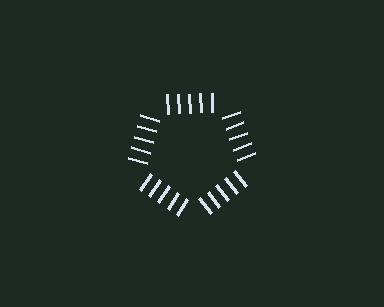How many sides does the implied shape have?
5 sides — the line-ends trace a pentagon.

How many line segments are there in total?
25 — 5 along each of the 5 edges.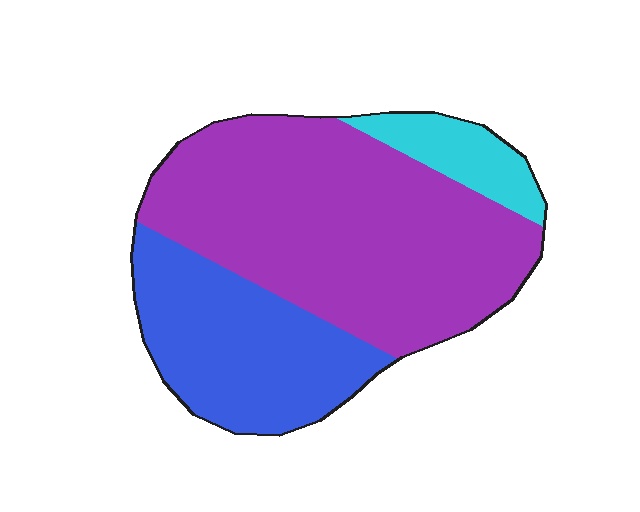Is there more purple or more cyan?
Purple.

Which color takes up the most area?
Purple, at roughly 60%.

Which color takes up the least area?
Cyan, at roughly 10%.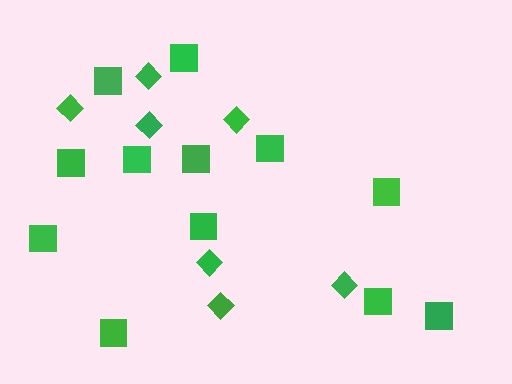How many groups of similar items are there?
There are 2 groups: one group of diamonds (7) and one group of squares (12).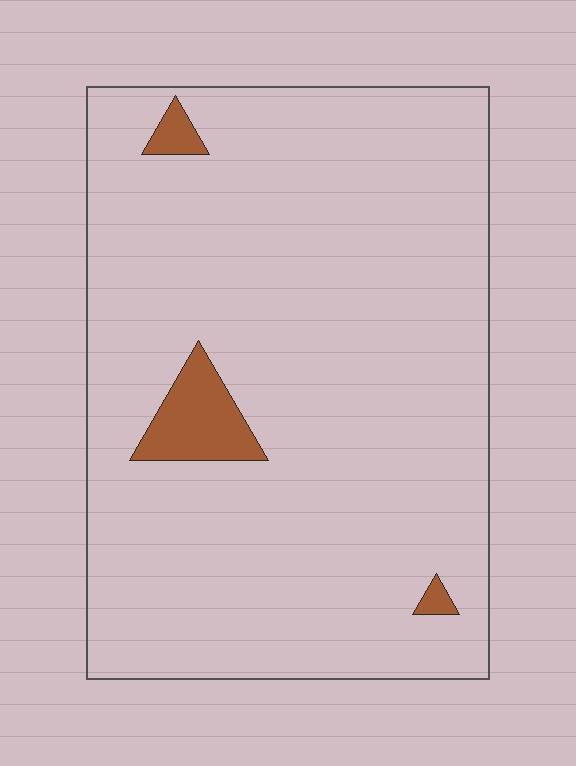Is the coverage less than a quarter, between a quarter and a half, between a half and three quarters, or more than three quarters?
Less than a quarter.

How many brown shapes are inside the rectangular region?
3.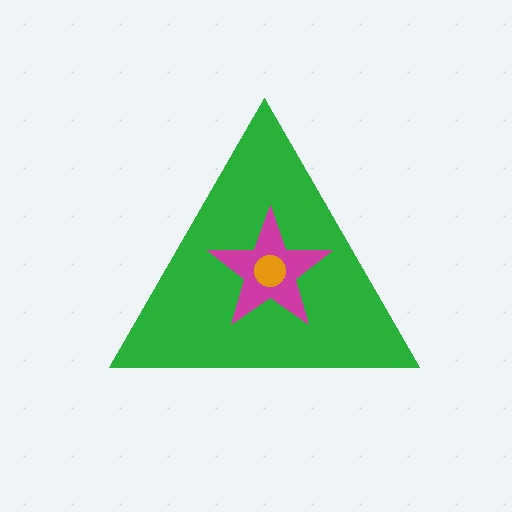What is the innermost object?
The orange circle.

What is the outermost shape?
The green triangle.